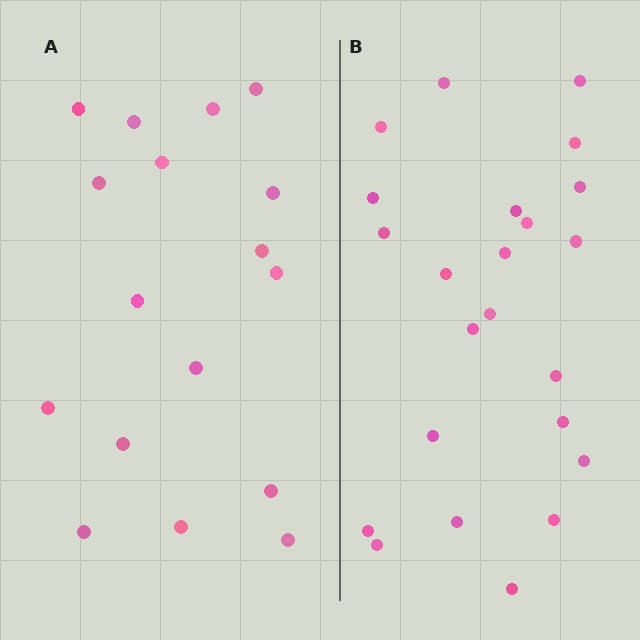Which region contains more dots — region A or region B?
Region B (the right region) has more dots.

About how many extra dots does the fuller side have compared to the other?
Region B has about 6 more dots than region A.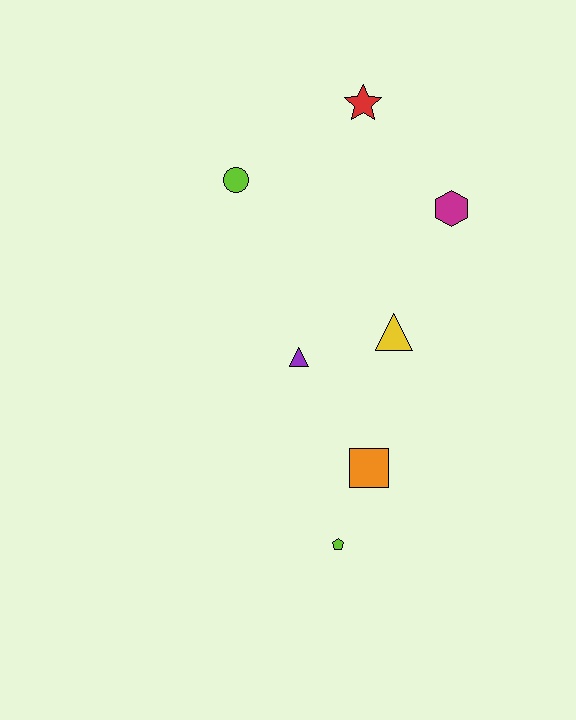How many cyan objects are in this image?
There are no cyan objects.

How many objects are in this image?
There are 7 objects.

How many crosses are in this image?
There are no crosses.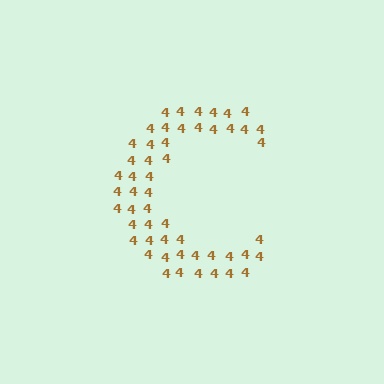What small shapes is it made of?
It is made of small digit 4's.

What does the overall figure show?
The overall figure shows the letter C.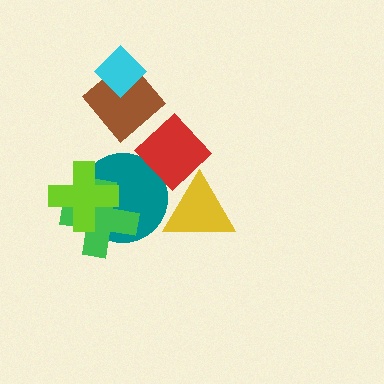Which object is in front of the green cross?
The lime cross is in front of the green cross.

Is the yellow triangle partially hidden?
Yes, it is partially covered by another shape.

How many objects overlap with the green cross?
2 objects overlap with the green cross.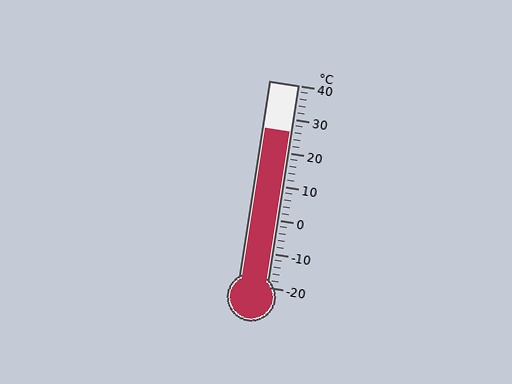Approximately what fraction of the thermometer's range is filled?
The thermometer is filled to approximately 75% of its range.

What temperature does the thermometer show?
The thermometer shows approximately 26°C.